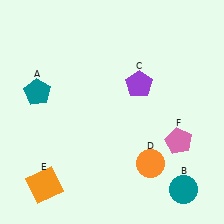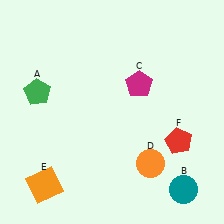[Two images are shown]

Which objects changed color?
A changed from teal to green. C changed from purple to magenta. F changed from pink to red.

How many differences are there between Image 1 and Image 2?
There are 3 differences between the two images.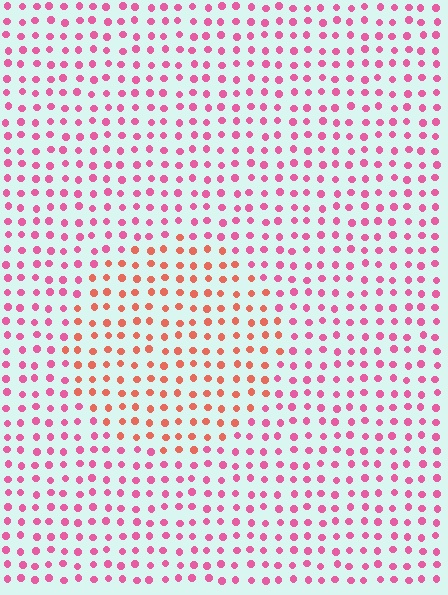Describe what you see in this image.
The image is filled with small pink elements in a uniform arrangement. A circle-shaped region is visible where the elements are tinted to a slightly different hue, forming a subtle color boundary.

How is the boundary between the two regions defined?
The boundary is defined purely by a slight shift in hue (about 37 degrees). Spacing, size, and orientation are identical on both sides.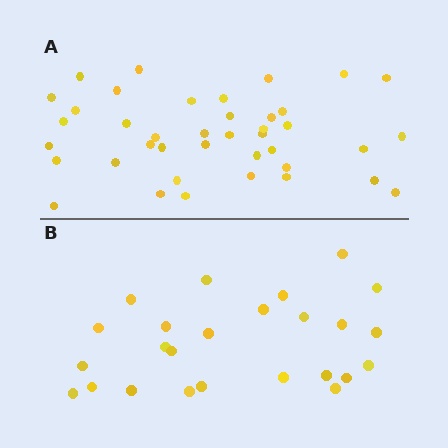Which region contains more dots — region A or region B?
Region A (the top region) has more dots.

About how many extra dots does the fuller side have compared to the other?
Region A has approximately 15 more dots than region B.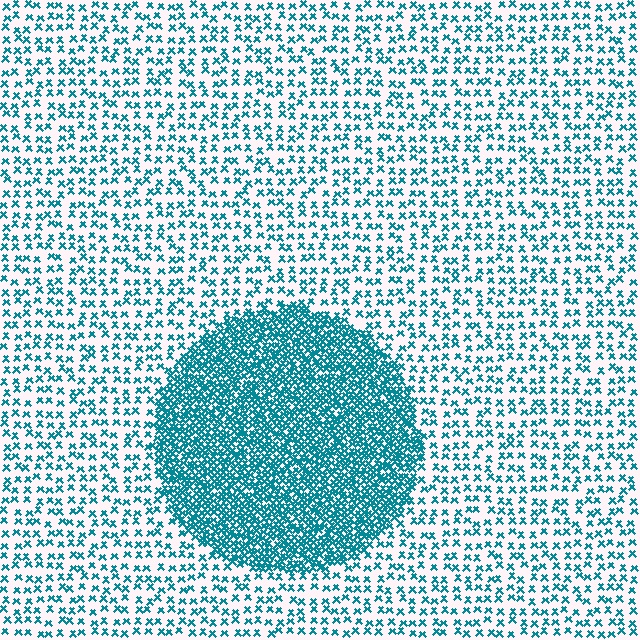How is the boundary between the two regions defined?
The boundary is defined by a change in element density (approximately 3.1x ratio). All elements are the same color, size, and shape.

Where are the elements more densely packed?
The elements are more densely packed inside the circle boundary.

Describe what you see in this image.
The image contains small teal elements arranged at two different densities. A circle-shaped region is visible where the elements are more densely packed than the surrounding area.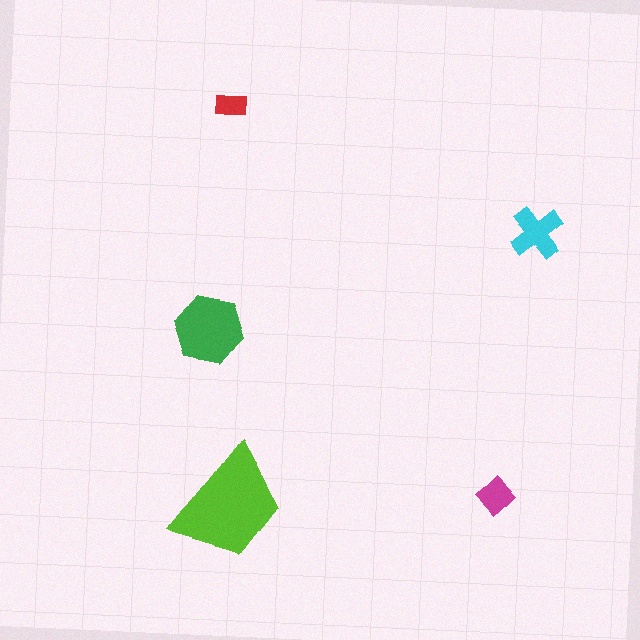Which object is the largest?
The lime trapezoid.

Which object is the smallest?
The red rectangle.